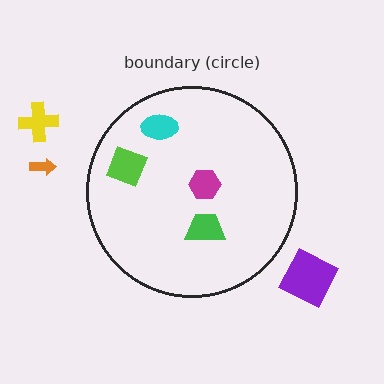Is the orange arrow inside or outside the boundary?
Outside.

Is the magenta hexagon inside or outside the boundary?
Inside.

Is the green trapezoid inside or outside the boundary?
Inside.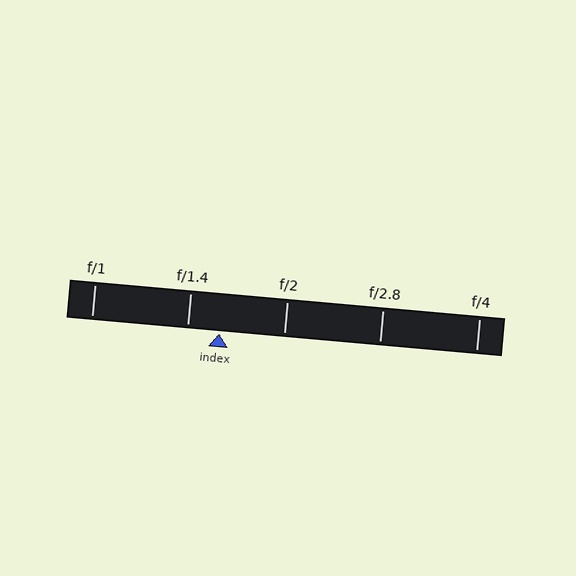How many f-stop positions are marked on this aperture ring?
There are 5 f-stop positions marked.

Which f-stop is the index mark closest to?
The index mark is closest to f/1.4.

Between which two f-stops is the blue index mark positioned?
The index mark is between f/1.4 and f/2.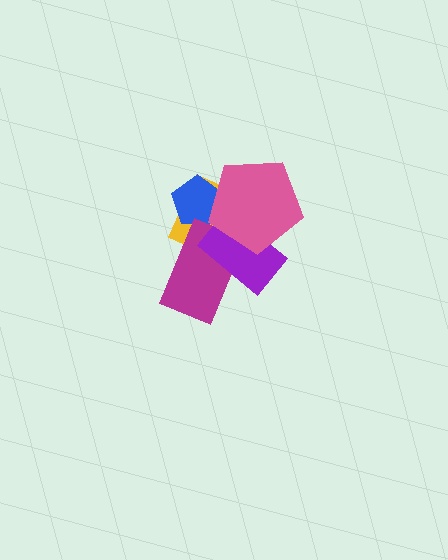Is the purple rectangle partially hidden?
Yes, it is partially covered by another shape.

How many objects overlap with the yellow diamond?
4 objects overlap with the yellow diamond.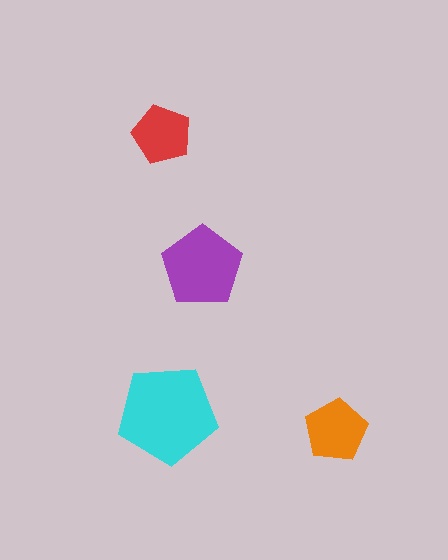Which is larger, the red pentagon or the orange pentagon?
The orange one.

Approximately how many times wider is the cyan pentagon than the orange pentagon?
About 1.5 times wider.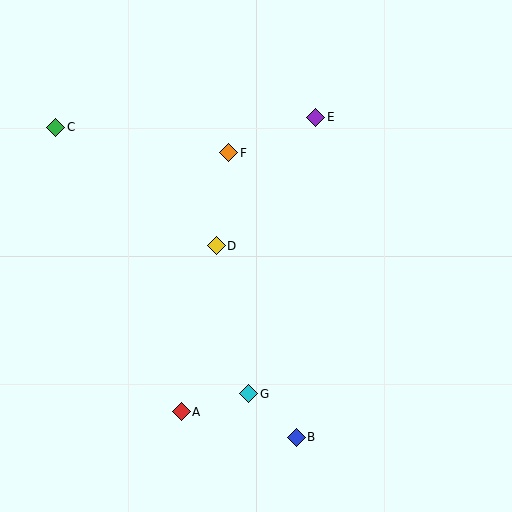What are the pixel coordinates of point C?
Point C is at (56, 127).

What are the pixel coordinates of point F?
Point F is at (229, 153).